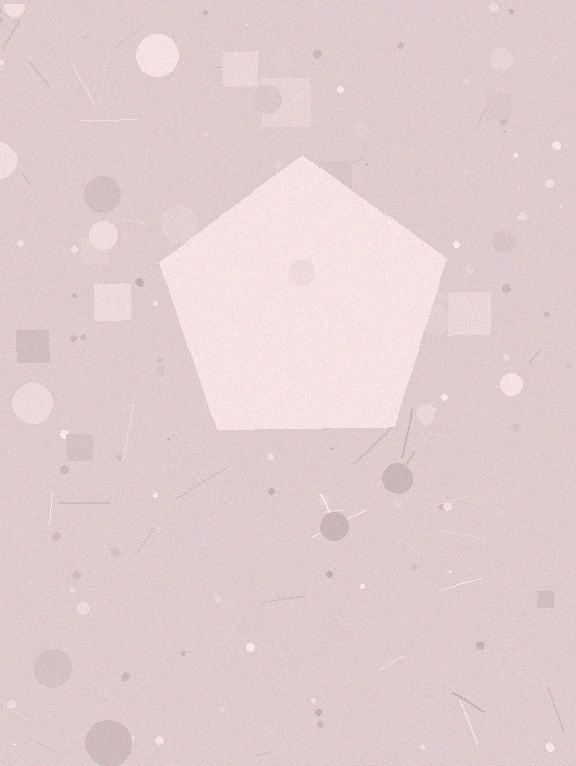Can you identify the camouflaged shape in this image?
The camouflaged shape is a pentagon.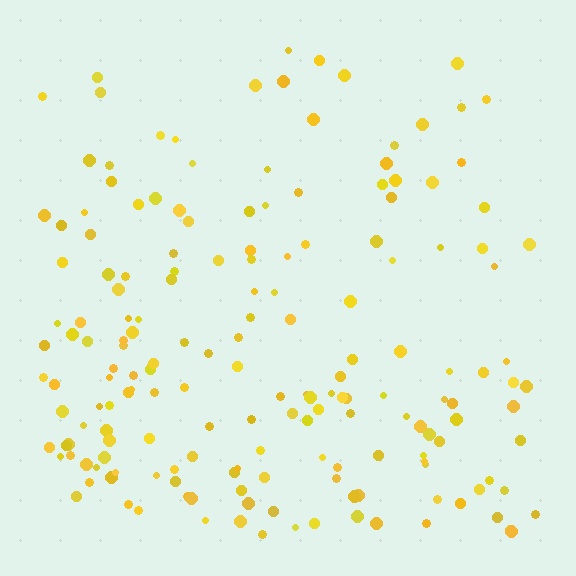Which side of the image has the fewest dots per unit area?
The top.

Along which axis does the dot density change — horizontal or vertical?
Vertical.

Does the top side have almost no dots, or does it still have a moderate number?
Still a moderate number, just noticeably fewer than the bottom.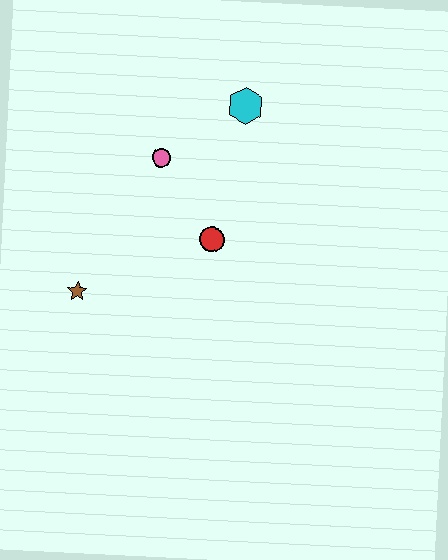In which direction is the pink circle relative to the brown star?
The pink circle is above the brown star.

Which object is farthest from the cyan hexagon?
The brown star is farthest from the cyan hexagon.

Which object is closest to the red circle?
The pink circle is closest to the red circle.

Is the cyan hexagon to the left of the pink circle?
No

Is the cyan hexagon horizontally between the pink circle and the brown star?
No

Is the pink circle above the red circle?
Yes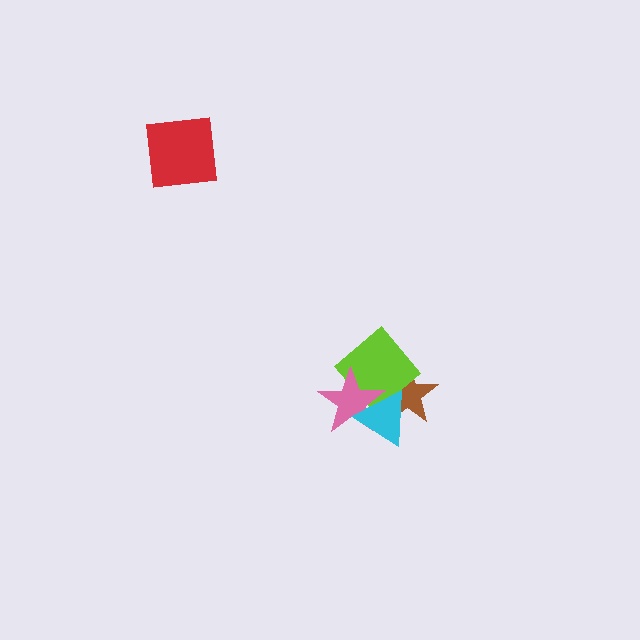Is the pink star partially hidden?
Yes, it is partially covered by another shape.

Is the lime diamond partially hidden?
Yes, it is partially covered by another shape.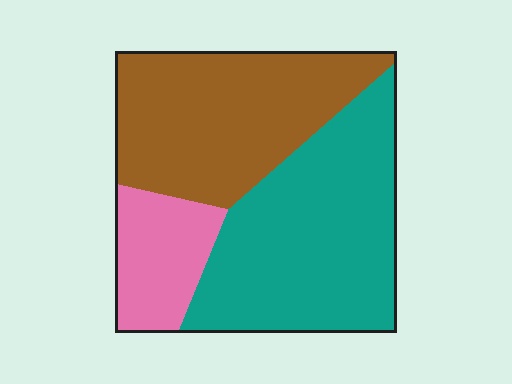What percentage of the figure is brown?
Brown covers roughly 40% of the figure.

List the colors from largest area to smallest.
From largest to smallest: teal, brown, pink.